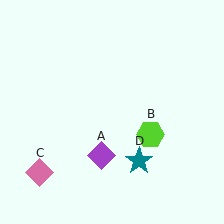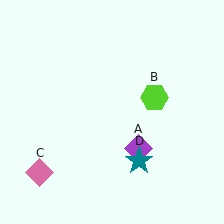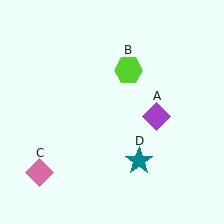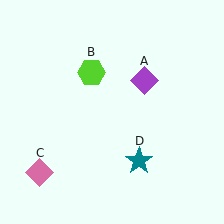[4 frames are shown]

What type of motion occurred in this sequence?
The purple diamond (object A), lime hexagon (object B) rotated counterclockwise around the center of the scene.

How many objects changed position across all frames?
2 objects changed position: purple diamond (object A), lime hexagon (object B).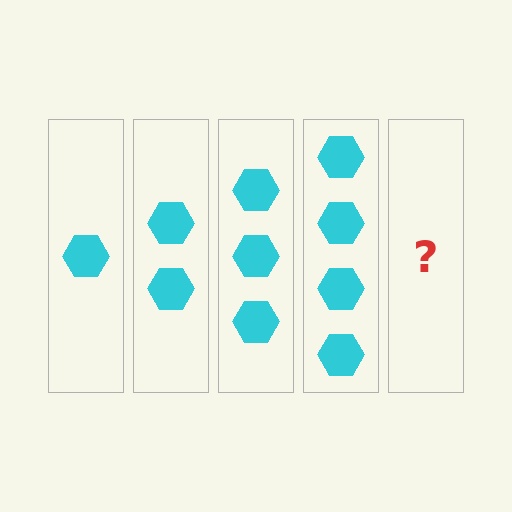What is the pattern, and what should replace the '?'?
The pattern is that each step adds one more hexagon. The '?' should be 5 hexagons.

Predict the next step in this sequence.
The next step is 5 hexagons.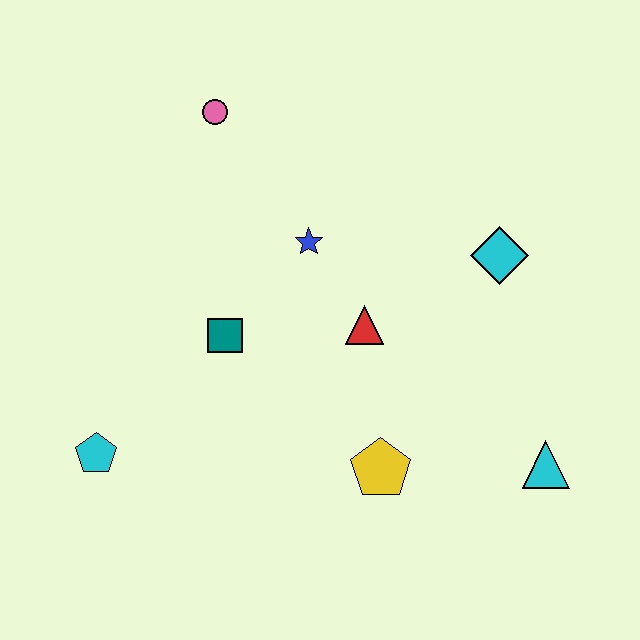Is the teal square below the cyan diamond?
Yes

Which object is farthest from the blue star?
The cyan triangle is farthest from the blue star.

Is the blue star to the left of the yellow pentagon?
Yes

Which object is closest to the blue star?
The red triangle is closest to the blue star.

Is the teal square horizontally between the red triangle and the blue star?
No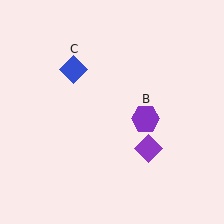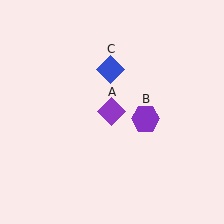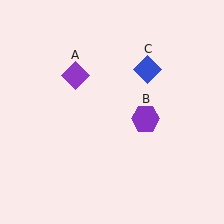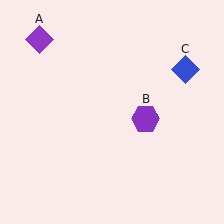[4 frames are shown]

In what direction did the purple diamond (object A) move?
The purple diamond (object A) moved up and to the left.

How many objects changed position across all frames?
2 objects changed position: purple diamond (object A), blue diamond (object C).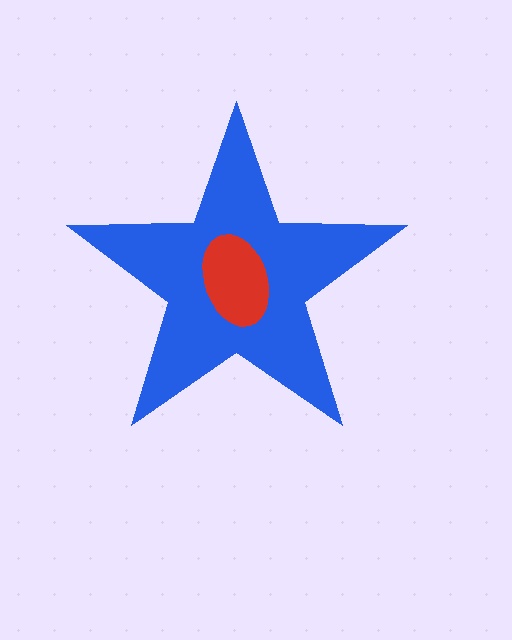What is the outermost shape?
The blue star.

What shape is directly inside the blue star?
The red ellipse.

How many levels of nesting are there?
2.